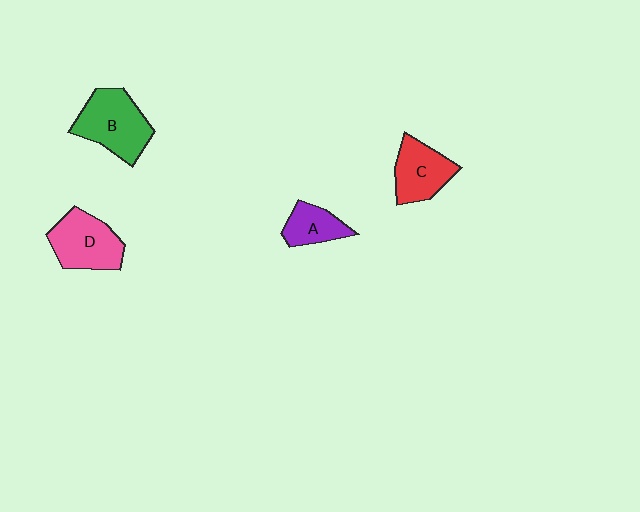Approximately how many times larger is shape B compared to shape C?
Approximately 1.3 times.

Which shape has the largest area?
Shape B (green).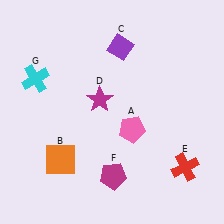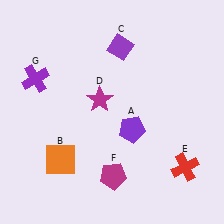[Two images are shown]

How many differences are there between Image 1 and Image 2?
There are 2 differences between the two images.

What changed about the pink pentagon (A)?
In Image 1, A is pink. In Image 2, it changed to purple.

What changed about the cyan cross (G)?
In Image 1, G is cyan. In Image 2, it changed to purple.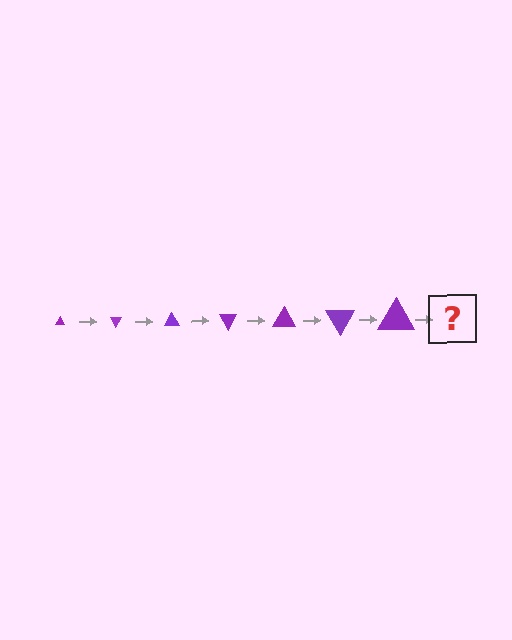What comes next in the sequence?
The next element should be a triangle, larger than the previous one and rotated 420 degrees from the start.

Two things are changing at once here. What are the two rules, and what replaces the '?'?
The two rules are that the triangle grows larger each step and it rotates 60 degrees each step. The '?' should be a triangle, larger than the previous one and rotated 420 degrees from the start.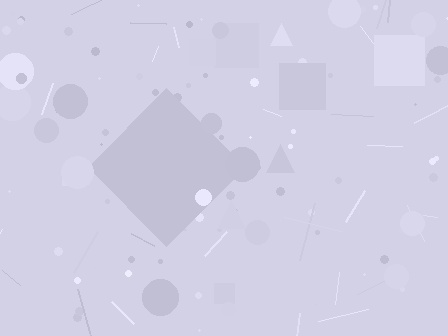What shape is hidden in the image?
A diamond is hidden in the image.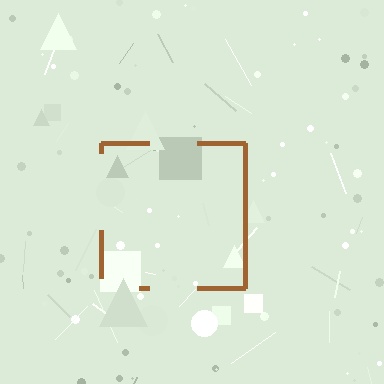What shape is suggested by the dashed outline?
The dashed outline suggests a square.